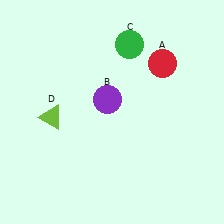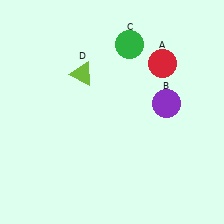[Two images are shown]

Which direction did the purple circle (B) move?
The purple circle (B) moved right.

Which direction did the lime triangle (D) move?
The lime triangle (D) moved up.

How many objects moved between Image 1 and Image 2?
2 objects moved between the two images.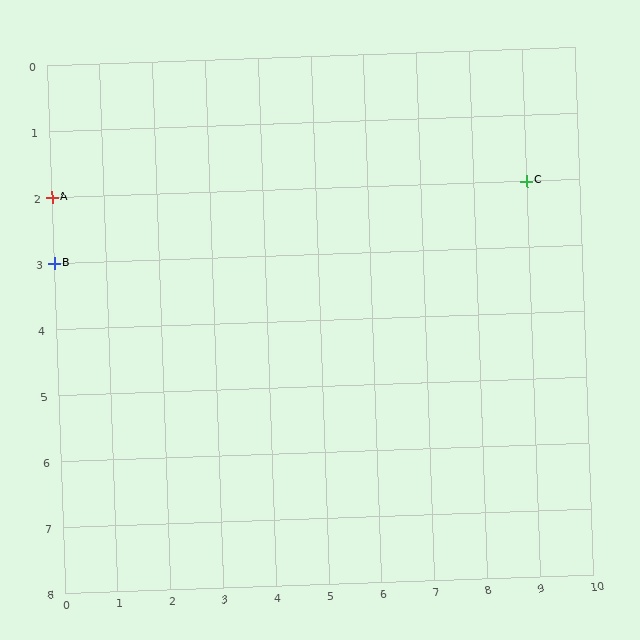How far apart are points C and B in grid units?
Points C and B are 9 columns and 1 row apart (about 9.1 grid units diagonally).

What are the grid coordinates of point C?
Point C is at grid coordinates (9, 2).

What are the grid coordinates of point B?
Point B is at grid coordinates (0, 3).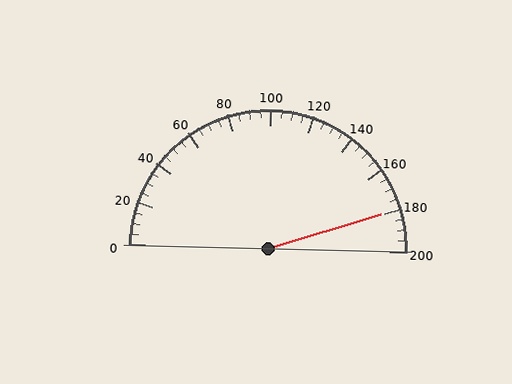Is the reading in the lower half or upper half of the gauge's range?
The reading is in the upper half of the range (0 to 200).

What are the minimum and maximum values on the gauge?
The gauge ranges from 0 to 200.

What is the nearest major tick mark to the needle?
The nearest major tick mark is 180.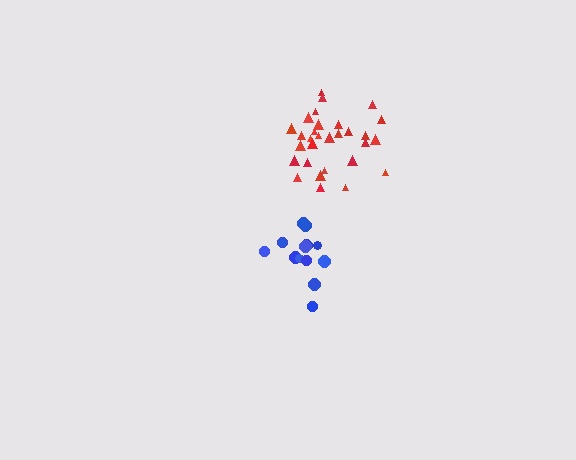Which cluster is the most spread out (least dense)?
Blue.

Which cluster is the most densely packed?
Red.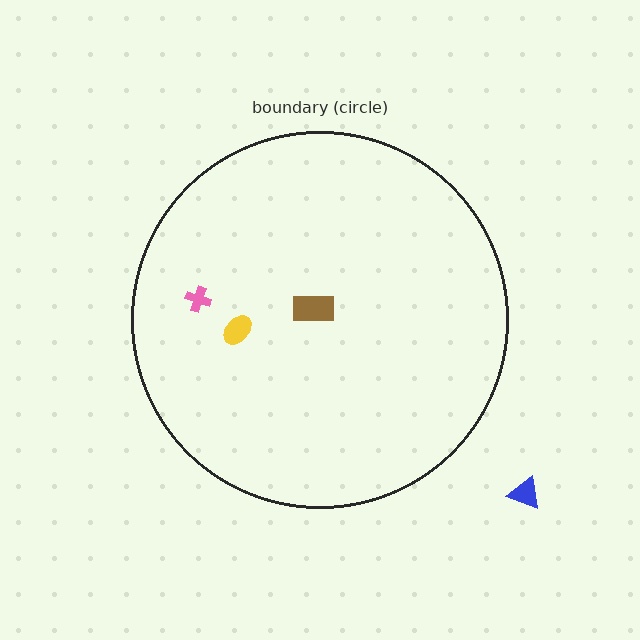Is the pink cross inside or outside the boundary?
Inside.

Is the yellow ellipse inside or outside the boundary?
Inside.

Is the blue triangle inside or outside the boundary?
Outside.